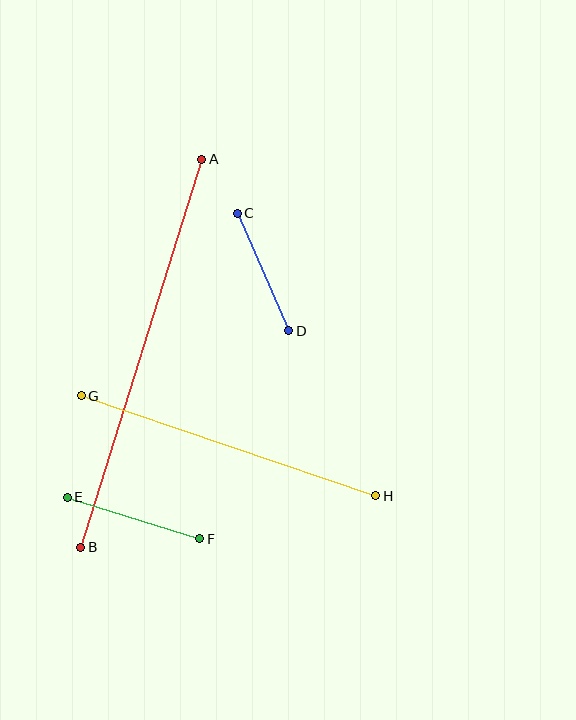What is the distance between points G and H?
The distance is approximately 311 pixels.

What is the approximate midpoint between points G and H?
The midpoint is at approximately (228, 446) pixels.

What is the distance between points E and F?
The distance is approximately 139 pixels.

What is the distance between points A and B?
The distance is approximately 406 pixels.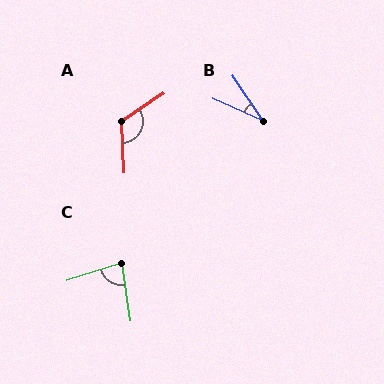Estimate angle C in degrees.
Approximately 81 degrees.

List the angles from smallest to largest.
B (32°), C (81°), A (122°).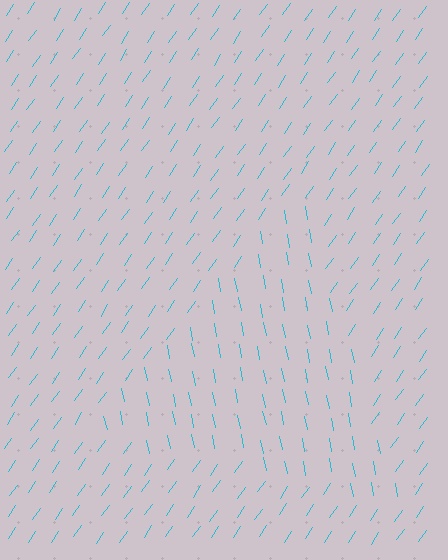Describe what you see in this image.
The image is filled with small cyan line segments. A triangle region in the image has lines oriented differently from the surrounding lines, creating a visible texture boundary.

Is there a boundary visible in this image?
Yes, there is a texture boundary formed by a change in line orientation.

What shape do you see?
I see a triangle.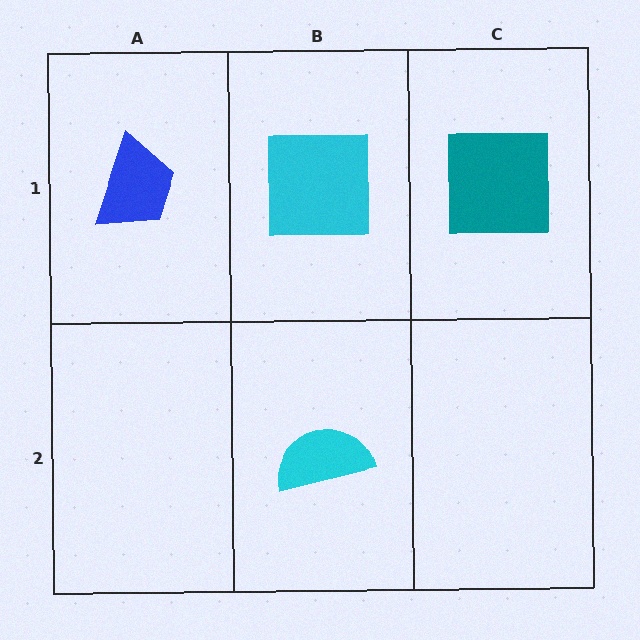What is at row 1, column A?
A blue trapezoid.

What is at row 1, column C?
A teal square.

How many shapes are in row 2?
1 shape.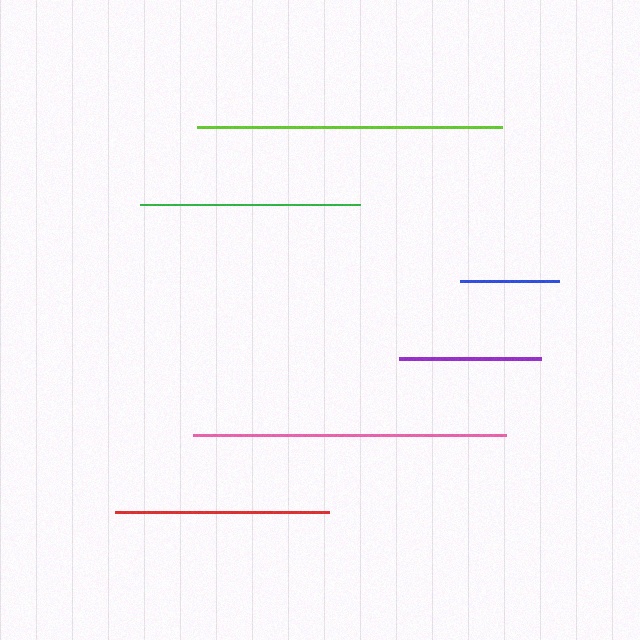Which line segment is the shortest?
The blue line is the shortest at approximately 100 pixels.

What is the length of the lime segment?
The lime segment is approximately 305 pixels long.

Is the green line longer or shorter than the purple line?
The green line is longer than the purple line.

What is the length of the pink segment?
The pink segment is approximately 313 pixels long.